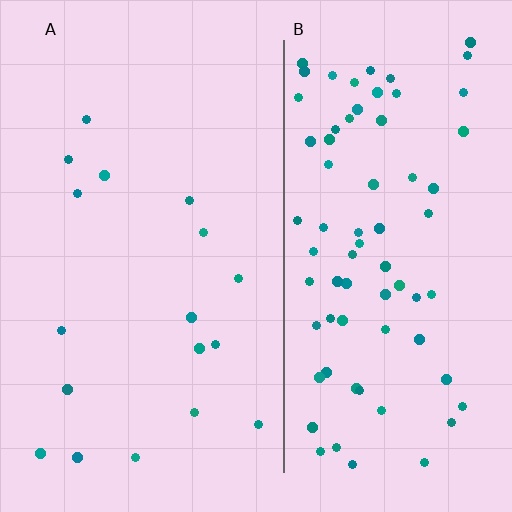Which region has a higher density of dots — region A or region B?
B (the right).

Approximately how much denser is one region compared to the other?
Approximately 4.4× — region B over region A.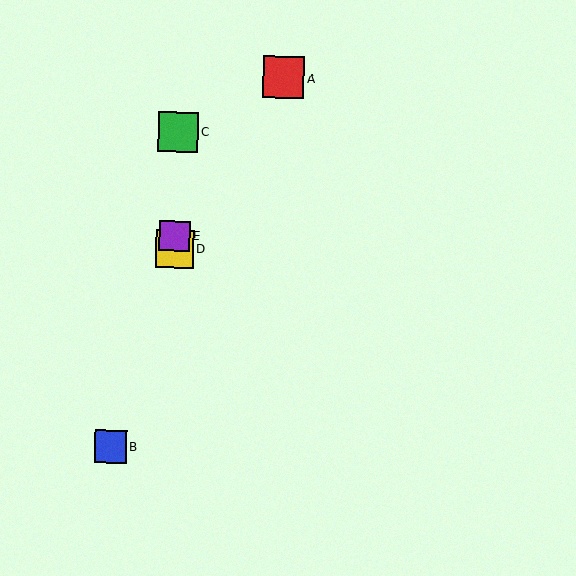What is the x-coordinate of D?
Object D is at x≈174.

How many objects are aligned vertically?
3 objects (C, D, E) are aligned vertically.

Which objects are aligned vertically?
Objects C, D, E are aligned vertically.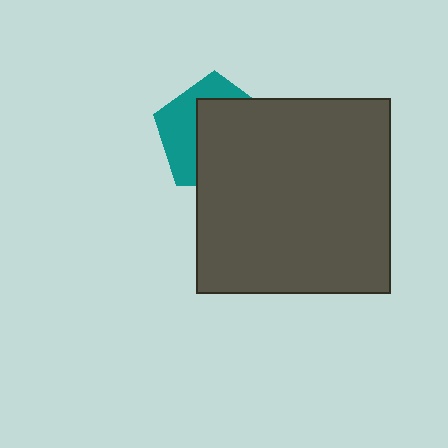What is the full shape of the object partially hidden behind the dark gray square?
The partially hidden object is a teal pentagon.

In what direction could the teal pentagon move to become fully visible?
The teal pentagon could move toward the upper-left. That would shift it out from behind the dark gray square entirely.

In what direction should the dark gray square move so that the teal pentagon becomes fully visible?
The dark gray square should move toward the lower-right. That is the shortest direction to clear the overlap and leave the teal pentagon fully visible.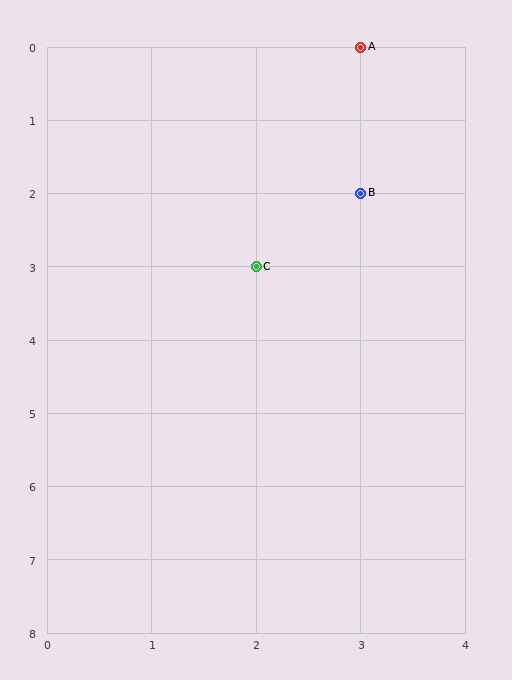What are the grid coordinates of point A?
Point A is at grid coordinates (3, 0).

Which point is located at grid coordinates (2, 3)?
Point C is at (2, 3).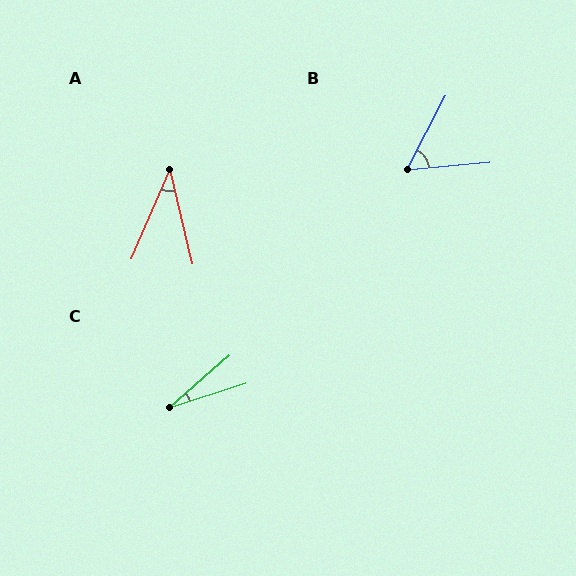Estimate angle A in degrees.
Approximately 37 degrees.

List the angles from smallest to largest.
C (23°), A (37°), B (57°).